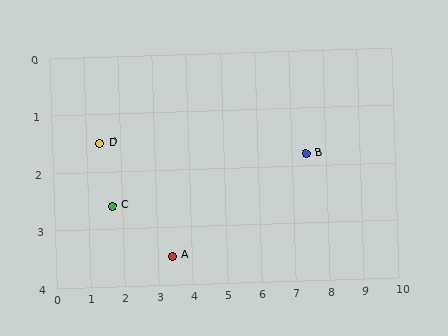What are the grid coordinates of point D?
Point D is at approximately (1.4, 1.5).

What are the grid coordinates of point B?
Point B is at approximately (7.4, 1.8).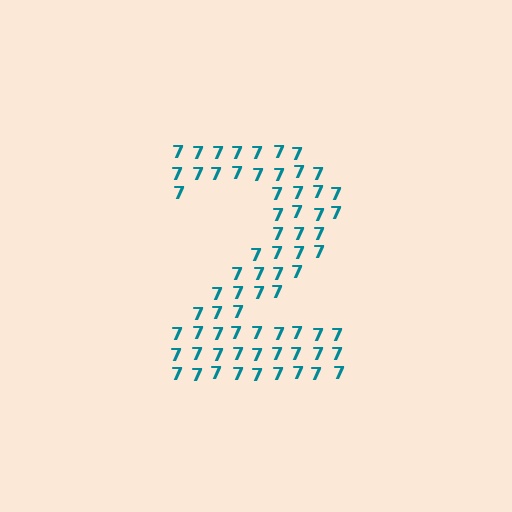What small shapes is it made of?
It is made of small digit 7's.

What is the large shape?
The large shape is the digit 2.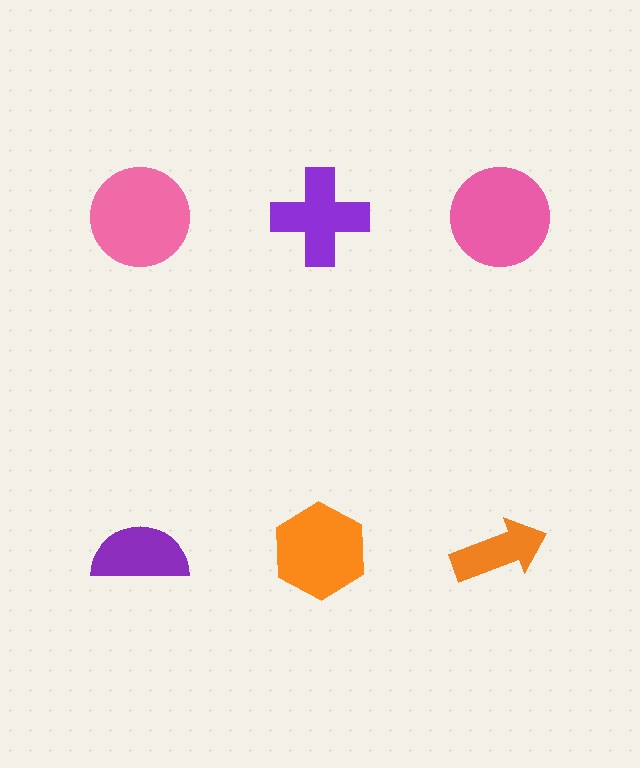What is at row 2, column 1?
A purple semicircle.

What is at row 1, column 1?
A pink circle.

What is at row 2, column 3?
An orange arrow.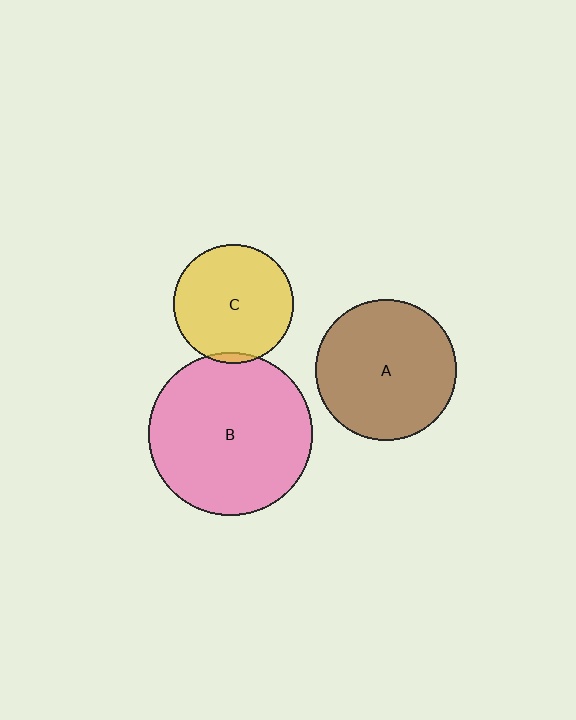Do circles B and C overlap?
Yes.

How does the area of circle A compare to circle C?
Approximately 1.4 times.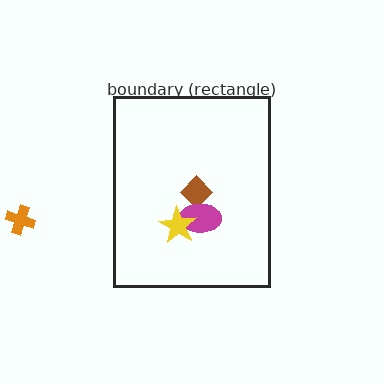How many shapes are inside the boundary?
3 inside, 1 outside.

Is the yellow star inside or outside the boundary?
Inside.